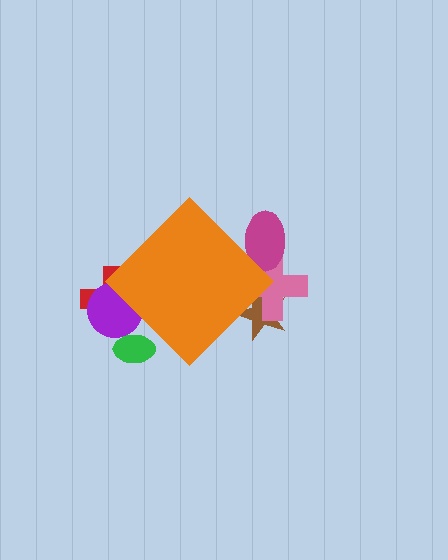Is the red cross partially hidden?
Yes, the red cross is partially hidden behind the orange diamond.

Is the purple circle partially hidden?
Yes, the purple circle is partially hidden behind the orange diamond.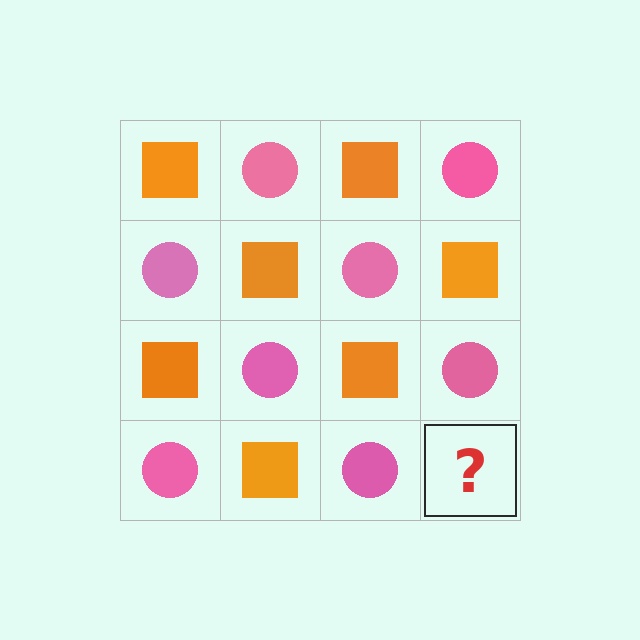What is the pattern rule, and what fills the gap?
The rule is that it alternates orange square and pink circle in a checkerboard pattern. The gap should be filled with an orange square.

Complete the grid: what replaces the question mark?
The question mark should be replaced with an orange square.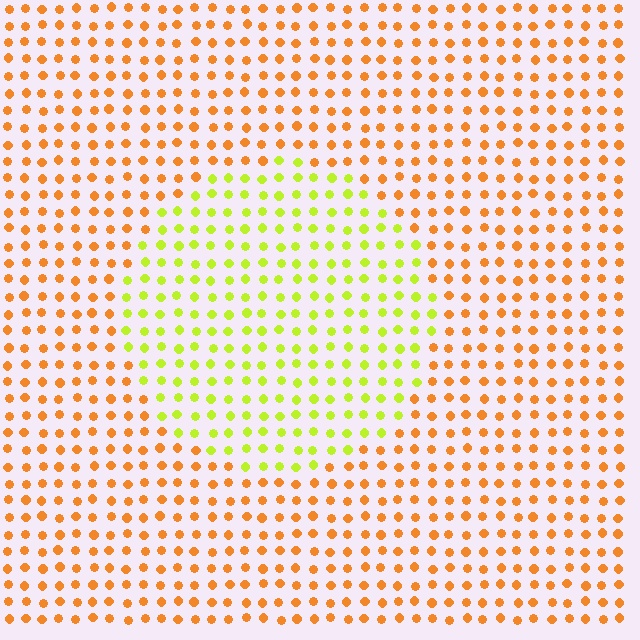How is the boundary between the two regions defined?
The boundary is defined purely by a slight shift in hue (about 49 degrees). Spacing, size, and orientation are identical on both sides.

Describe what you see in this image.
The image is filled with small orange elements in a uniform arrangement. A circle-shaped region is visible where the elements are tinted to a slightly different hue, forming a subtle color boundary.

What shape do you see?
I see a circle.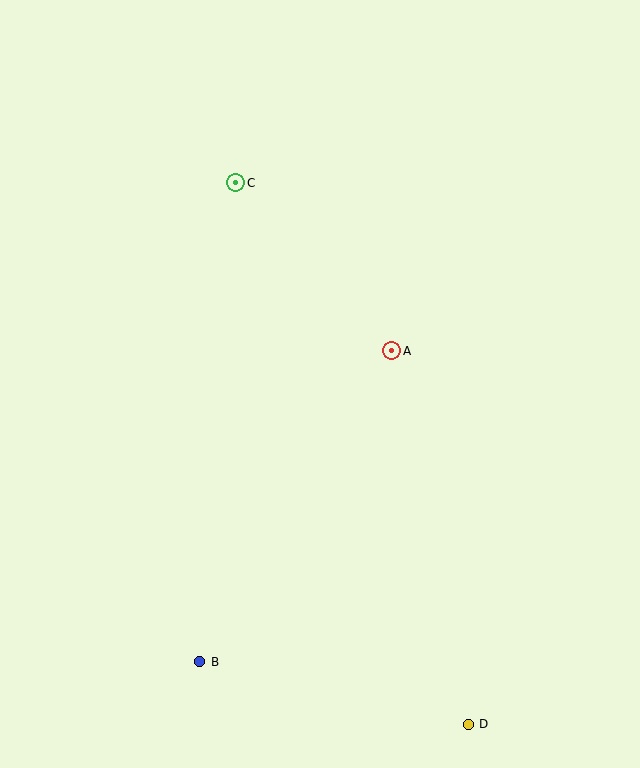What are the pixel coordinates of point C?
Point C is at (236, 183).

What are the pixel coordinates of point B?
Point B is at (200, 662).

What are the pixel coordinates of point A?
Point A is at (392, 351).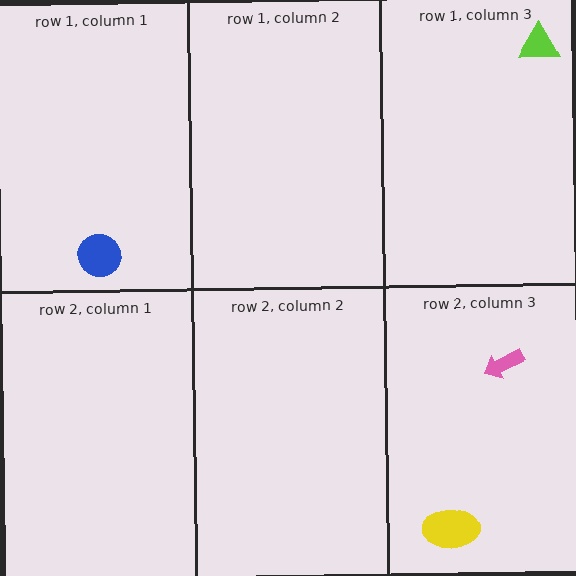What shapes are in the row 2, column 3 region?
The pink arrow, the yellow ellipse.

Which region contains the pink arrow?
The row 2, column 3 region.